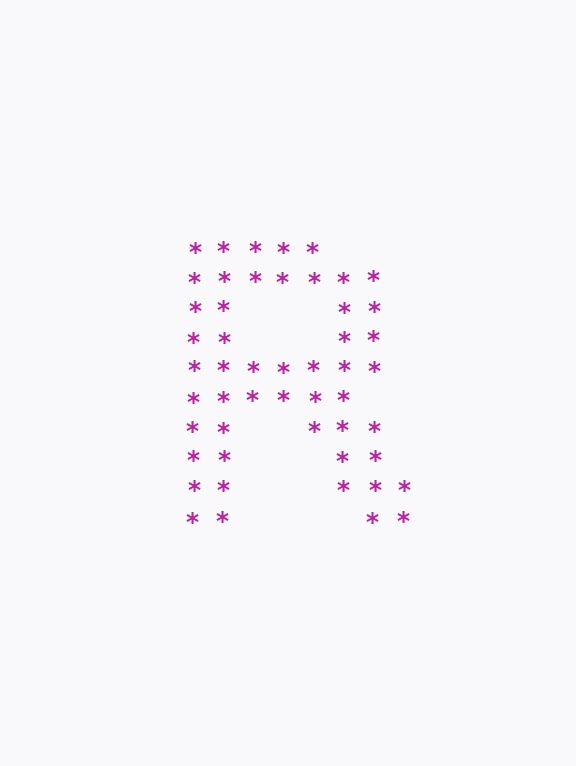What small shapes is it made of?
It is made of small asterisks.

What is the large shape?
The large shape is the letter R.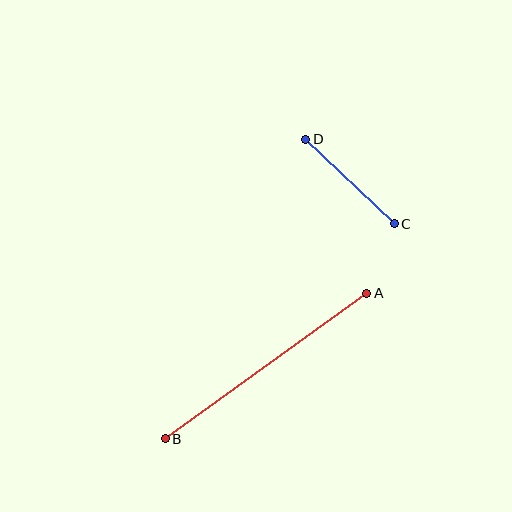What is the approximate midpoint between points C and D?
The midpoint is at approximately (350, 181) pixels.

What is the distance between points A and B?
The distance is approximately 248 pixels.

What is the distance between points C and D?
The distance is approximately 122 pixels.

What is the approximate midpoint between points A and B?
The midpoint is at approximately (266, 366) pixels.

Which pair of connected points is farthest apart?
Points A and B are farthest apart.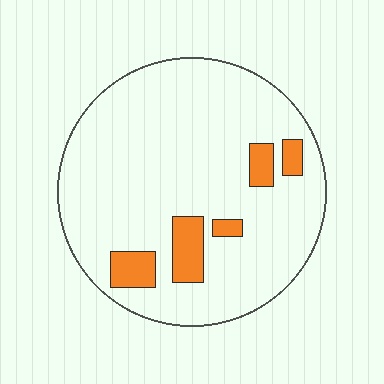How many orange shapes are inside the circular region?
5.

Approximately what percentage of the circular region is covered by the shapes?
Approximately 10%.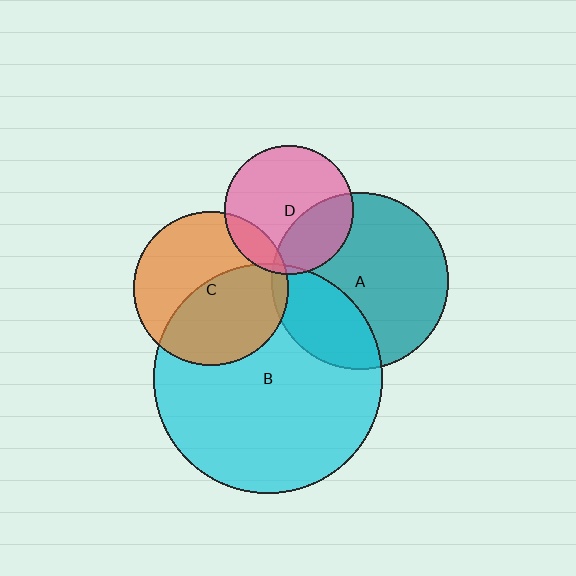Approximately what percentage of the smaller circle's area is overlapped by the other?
Approximately 30%.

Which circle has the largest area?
Circle B (cyan).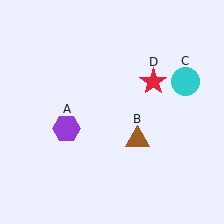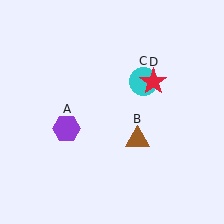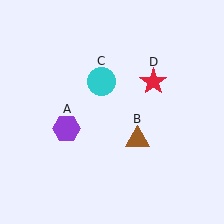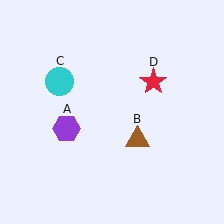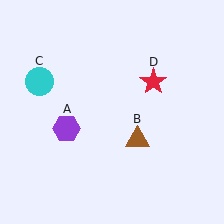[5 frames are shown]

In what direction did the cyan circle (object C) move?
The cyan circle (object C) moved left.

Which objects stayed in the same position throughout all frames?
Purple hexagon (object A) and brown triangle (object B) and red star (object D) remained stationary.